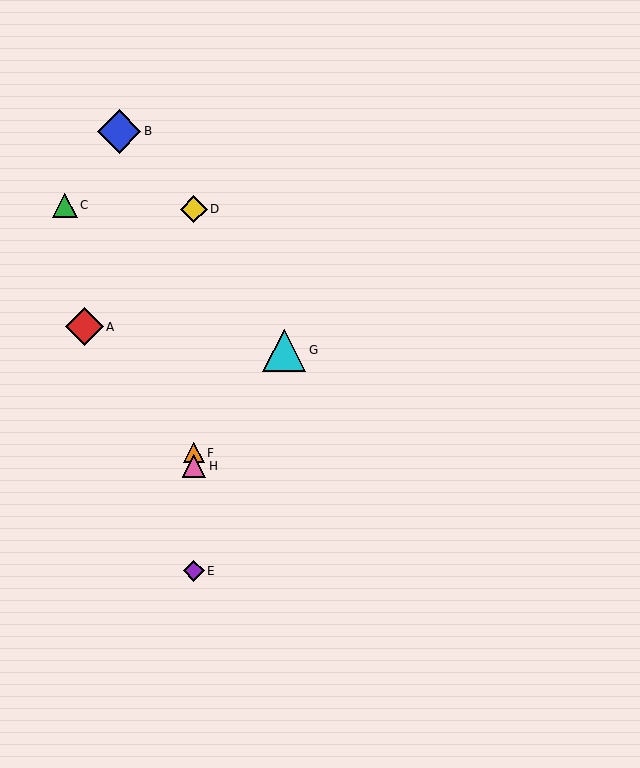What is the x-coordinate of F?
Object F is at x≈194.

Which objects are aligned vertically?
Objects D, E, F, H are aligned vertically.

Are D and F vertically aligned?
Yes, both are at x≈194.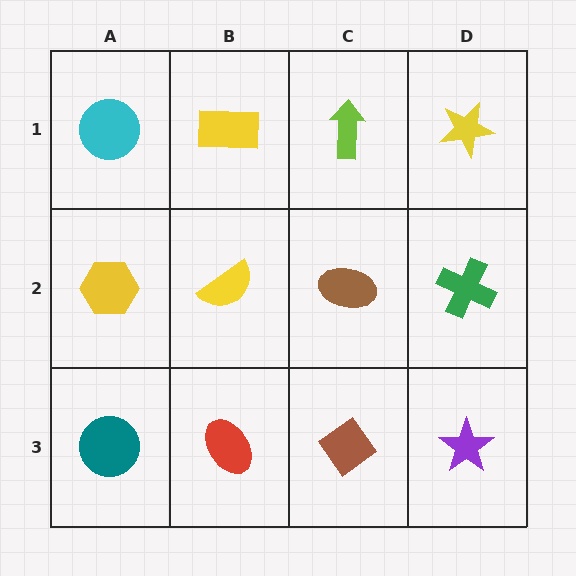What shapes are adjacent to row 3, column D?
A green cross (row 2, column D), a brown diamond (row 3, column C).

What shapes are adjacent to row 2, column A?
A cyan circle (row 1, column A), a teal circle (row 3, column A), a yellow semicircle (row 2, column B).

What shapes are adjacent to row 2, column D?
A yellow star (row 1, column D), a purple star (row 3, column D), a brown ellipse (row 2, column C).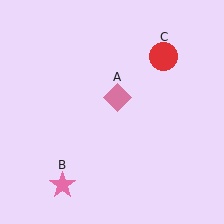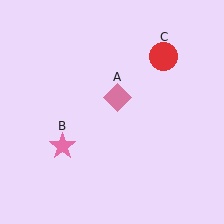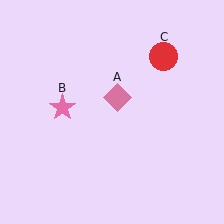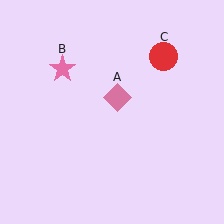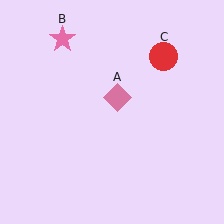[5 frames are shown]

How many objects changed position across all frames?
1 object changed position: pink star (object B).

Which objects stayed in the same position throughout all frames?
Pink diamond (object A) and red circle (object C) remained stationary.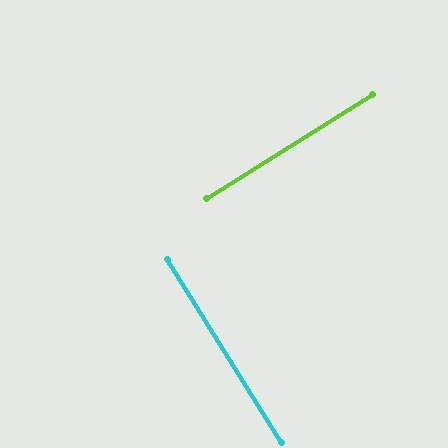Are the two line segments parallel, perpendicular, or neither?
Perpendicular — they meet at approximately 90°.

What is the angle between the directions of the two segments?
Approximately 90 degrees.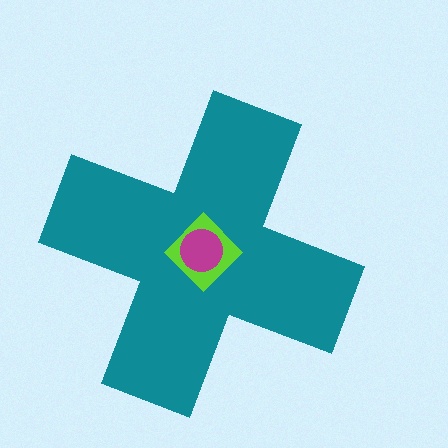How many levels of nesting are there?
3.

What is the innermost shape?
The magenta circle.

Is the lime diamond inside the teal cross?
Yes.